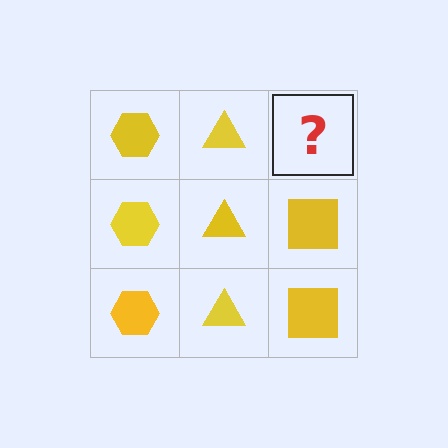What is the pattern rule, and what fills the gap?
The rule is that each column has a consistent shape. The gap should be filled with a yellow square.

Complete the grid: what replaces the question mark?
The question mark should be replaced with a yellow square.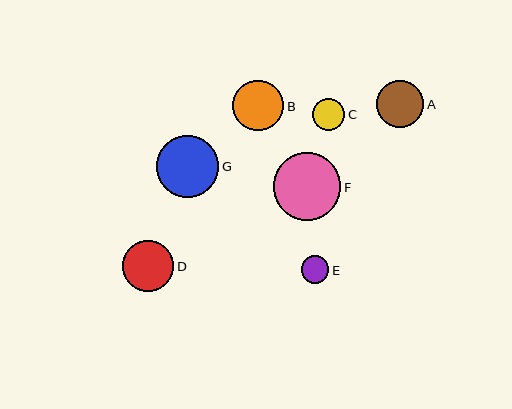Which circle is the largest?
Circle F is the largest with a size of approximately 67 pixels.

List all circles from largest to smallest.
From largest to smallest: F, G, D, B, A, C, E.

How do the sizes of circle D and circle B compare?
Circle D and circle B are approximately the same size.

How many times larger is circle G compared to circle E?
Circle G is approximately 2.3 times the size of circle E.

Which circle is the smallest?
Circle E is the smallest with a size of approximately 27 pixels.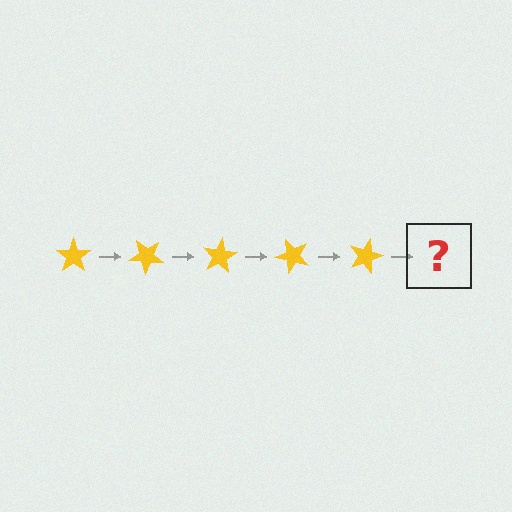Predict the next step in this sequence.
The next step is a yellow star rotated 200 degrees.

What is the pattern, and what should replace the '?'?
The pattern is that the star rotates 40 degrees each step. The '?' should be a yellow star rotated 200 degrees.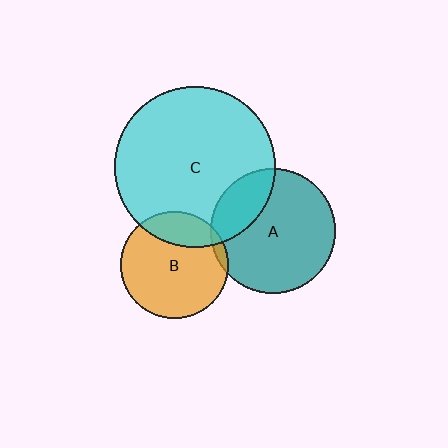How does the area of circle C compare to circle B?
Approximately 2.3 times.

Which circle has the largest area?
Circle C (cyan).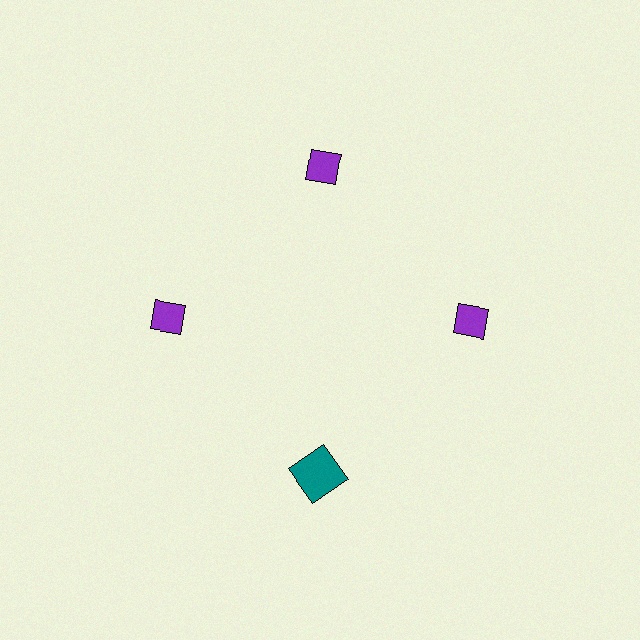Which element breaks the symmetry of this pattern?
The teal square at roughly the 6 o'clock position breaks the symmetry. All other shapes are purple diamonds.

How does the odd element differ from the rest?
It differs in both color (teal instead of purple) and shape (square instead of diamond).